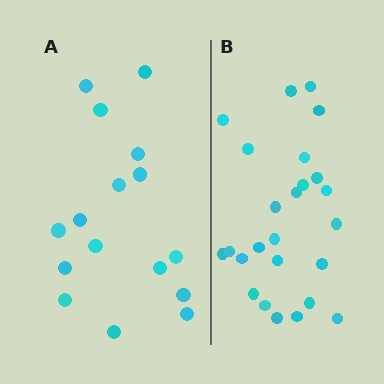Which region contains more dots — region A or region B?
Region B (the right region) has more dots.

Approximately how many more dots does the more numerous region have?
Region B has roughly 8 or so more dots than region A.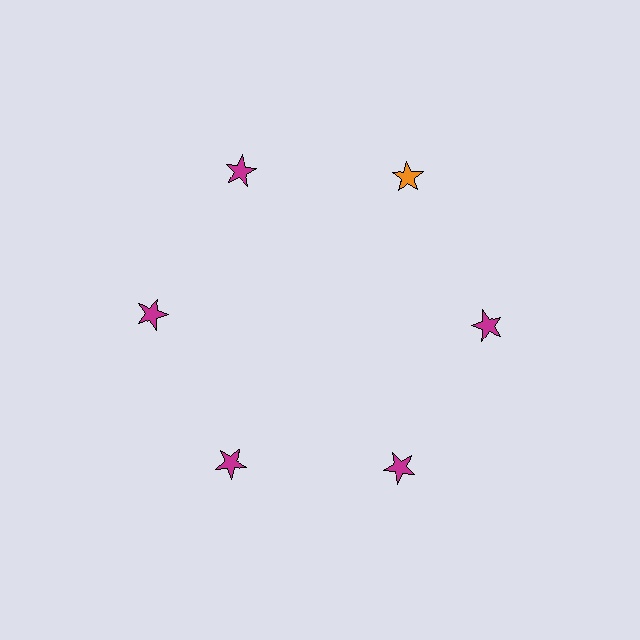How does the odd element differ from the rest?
It has a different color: orange instead of magenta.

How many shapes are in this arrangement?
There are 6 shapes arranged in a ring pattern.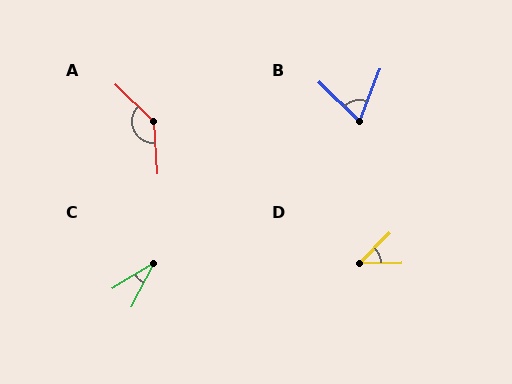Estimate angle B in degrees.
Approximately 67 degrees.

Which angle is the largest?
A, at approximately 139 degrees.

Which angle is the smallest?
C, at approximately 31 degrees.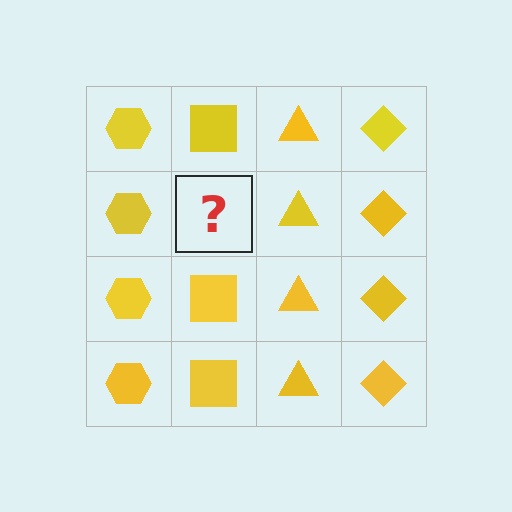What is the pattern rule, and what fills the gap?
The rule is that each column has a consistent shape. The gap should be filled with a yellow square.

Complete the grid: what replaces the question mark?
The question mark should be replaced with a yellow square.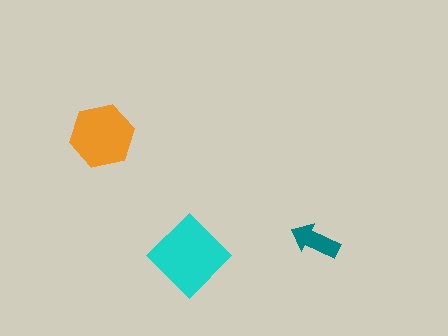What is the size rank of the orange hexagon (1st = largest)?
2nd.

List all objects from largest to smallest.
The cyan diamond, the orange hexagon, the teal arrow.